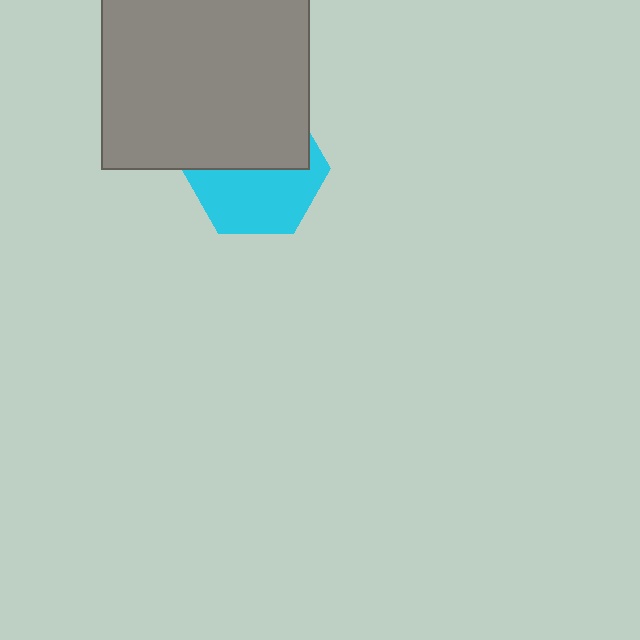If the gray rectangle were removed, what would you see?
You would see the complete cyan hexagon.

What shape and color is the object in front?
The object in front is a gray rectangle.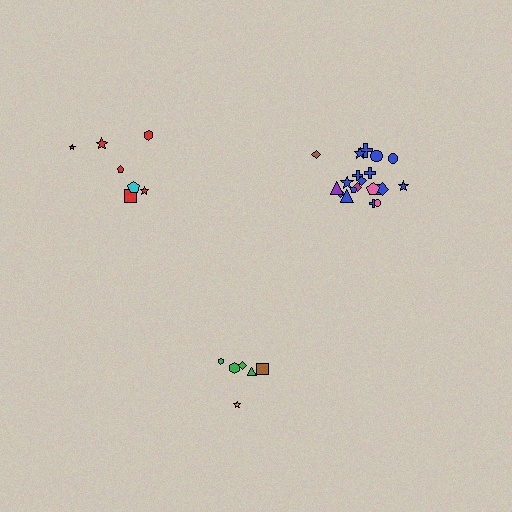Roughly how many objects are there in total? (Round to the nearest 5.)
Roughly 35 objects in total.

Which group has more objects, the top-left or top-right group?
The top-right group.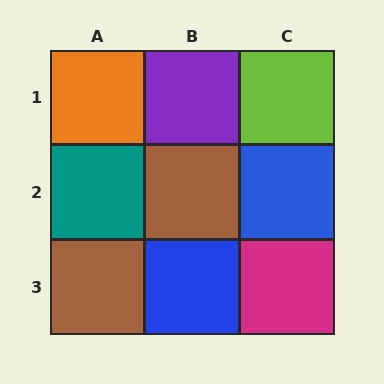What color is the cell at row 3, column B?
Blue.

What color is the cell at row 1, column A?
Orange.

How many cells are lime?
1 cell is lime.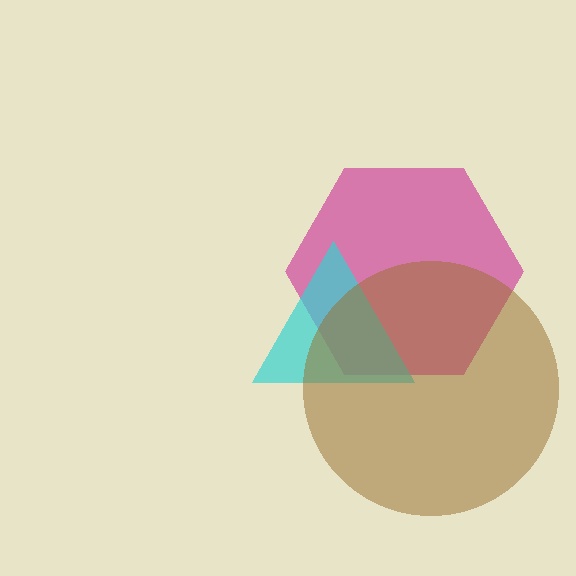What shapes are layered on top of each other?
The layered shapes are: a magenta hexagon, a cyan triangle, a brown circle.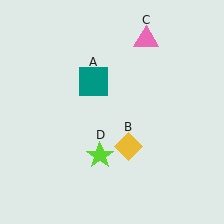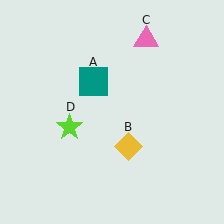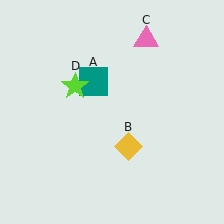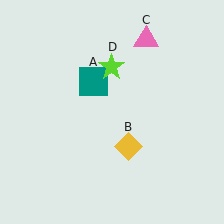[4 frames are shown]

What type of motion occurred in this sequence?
The lime star (object D) rotated clockwise around the center of the scene.